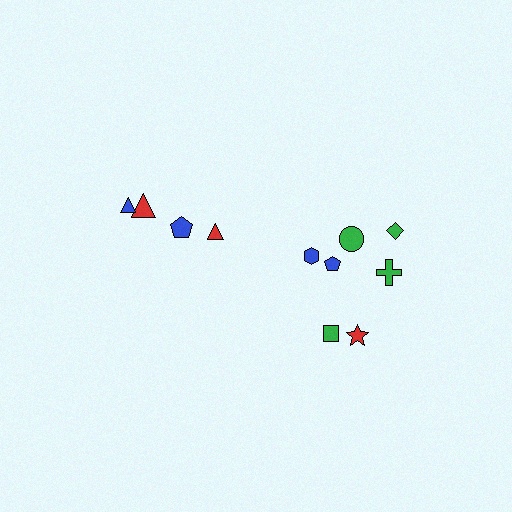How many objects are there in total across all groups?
There are 11 objects.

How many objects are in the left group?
There are 4 objects.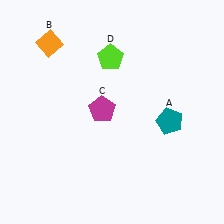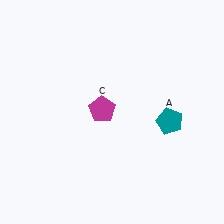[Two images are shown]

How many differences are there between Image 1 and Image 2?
There are 2 differences between the two images.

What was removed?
The lime pentagon (D), the orange diamond (B) were removed in Image 2.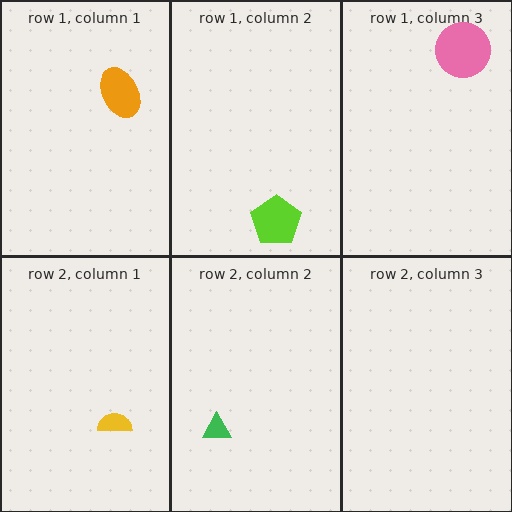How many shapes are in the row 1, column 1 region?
1.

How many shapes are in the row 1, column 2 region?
1.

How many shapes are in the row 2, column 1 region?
1.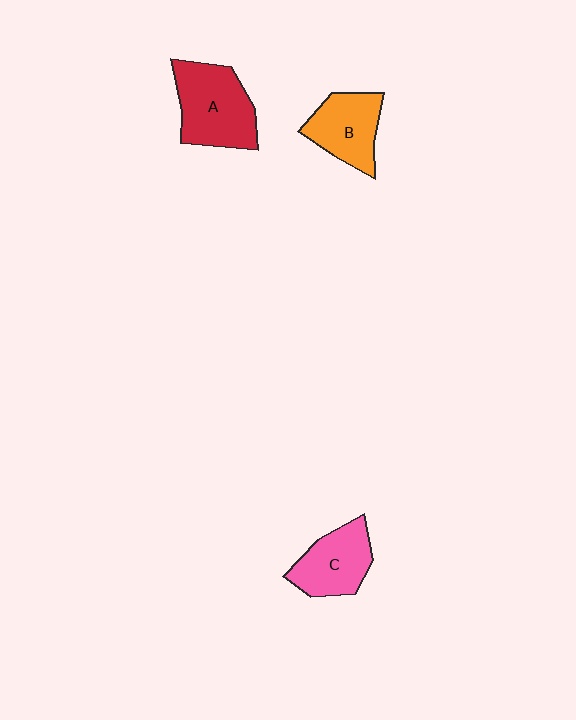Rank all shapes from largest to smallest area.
From largest to smallest: A (red), C (pink), B (orange).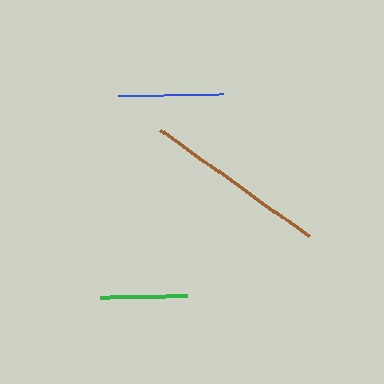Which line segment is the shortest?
The green line is the shortest at approximately 87 pixels.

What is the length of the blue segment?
The blue segment is approximately 105 pixels long.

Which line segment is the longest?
The brown line is the longest at approximately 183 pixels.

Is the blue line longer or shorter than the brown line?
The brown line is longer than the blue line.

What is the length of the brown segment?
The brown segment is approximately 183 pixels long.